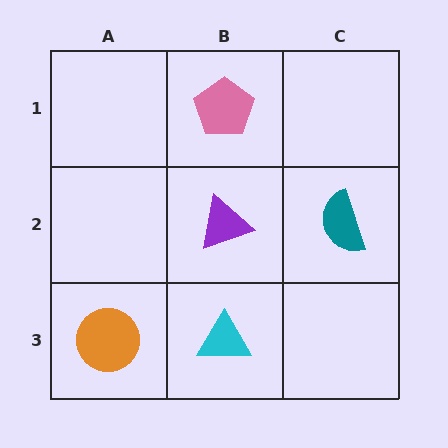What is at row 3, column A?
An orange circle.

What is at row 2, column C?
A teal semicircle.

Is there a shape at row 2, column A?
No, that cell is empty.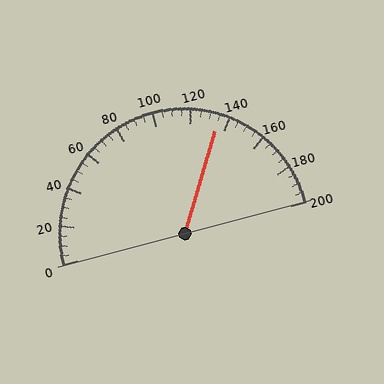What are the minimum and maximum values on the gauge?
The gauge ranges from 0 to 200.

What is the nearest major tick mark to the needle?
The nearest major tick mark is 140.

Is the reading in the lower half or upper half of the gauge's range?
The reading is in the upper half of the range (0 to 200).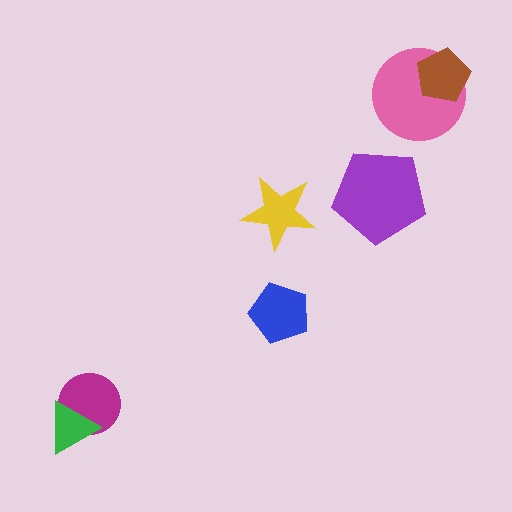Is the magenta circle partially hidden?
Yes, it is partially covered by another shape.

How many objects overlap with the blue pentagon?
0 objects overlap with the blue pentagon.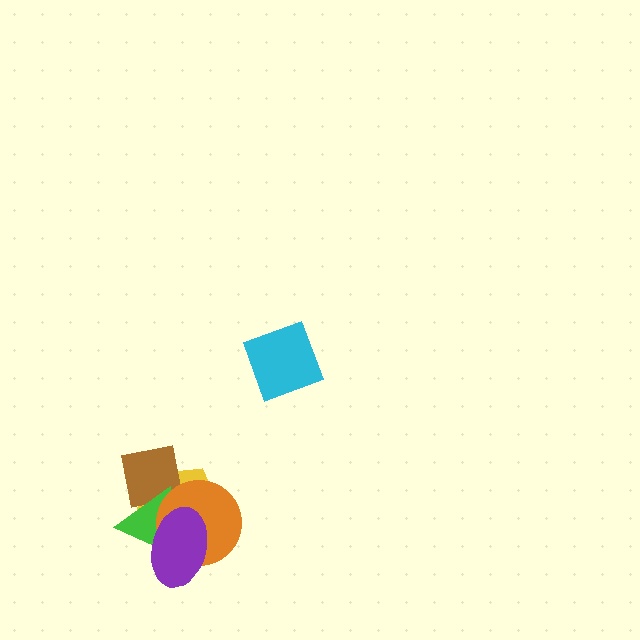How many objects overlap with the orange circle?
4 objects overlap with the orange circle.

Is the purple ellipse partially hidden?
No, no other shape covers it.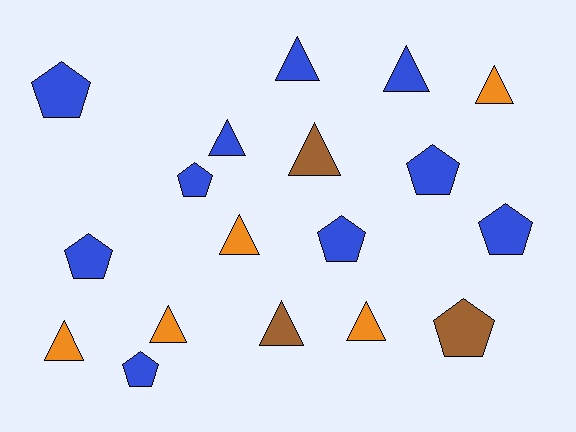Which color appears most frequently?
Blue, with 10 objects.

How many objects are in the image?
There are 18 objects.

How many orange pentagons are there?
There are no orange pentagons.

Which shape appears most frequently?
Triangle, with 10 objects.